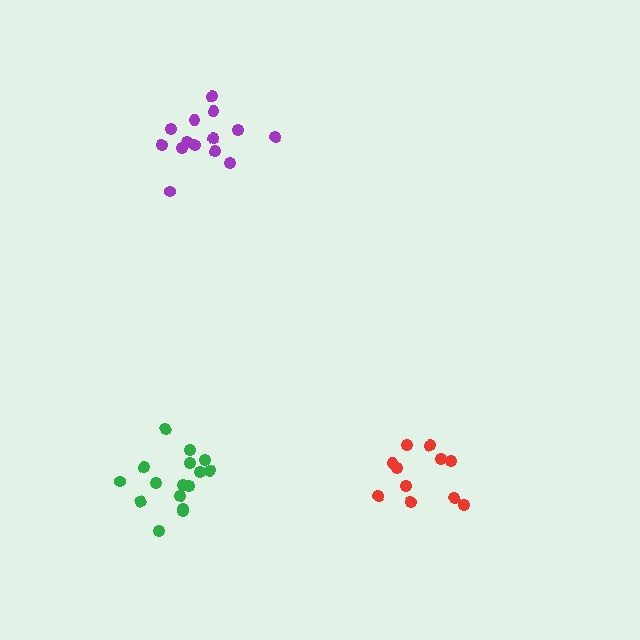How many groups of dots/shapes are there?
There are 3 groups.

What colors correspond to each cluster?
The clusters are colored: red, green, purple.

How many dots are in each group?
Group 1: 11 dots, Group 2: 16 dots, Group 3: 14 dots (41 total).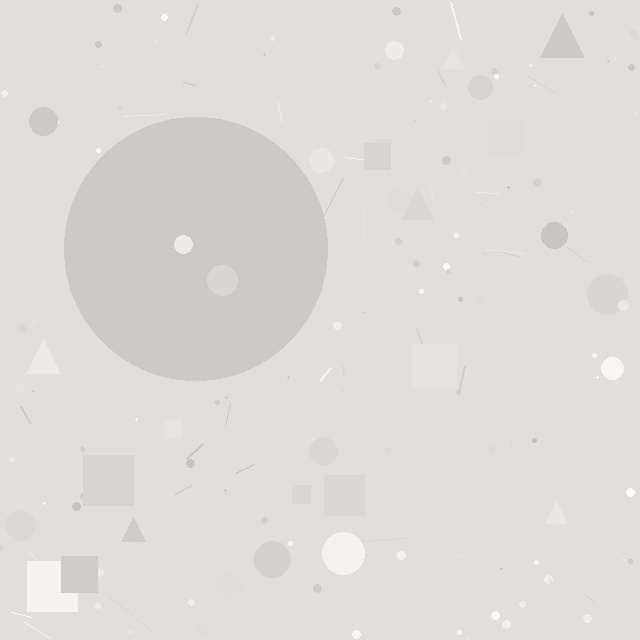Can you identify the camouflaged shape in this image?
The camouflaged shape is a circle.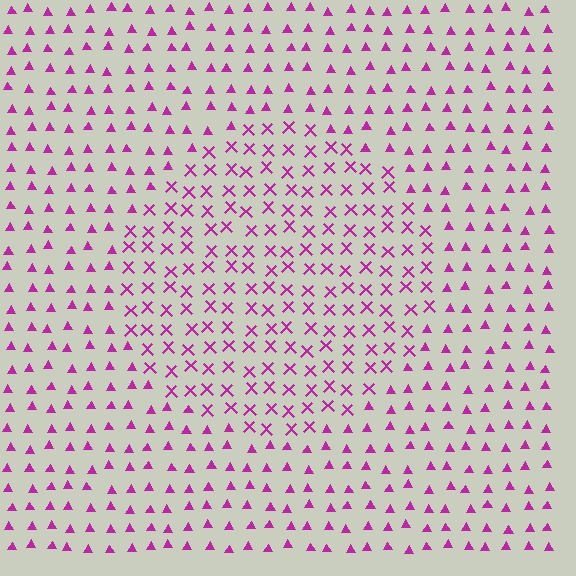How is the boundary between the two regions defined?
The boundary is defined by a change in element shape: X marks inside vs. triangles outside. All elements share the same color and spacing.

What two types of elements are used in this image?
The image uses X marks inside the circle region and triangles outside it.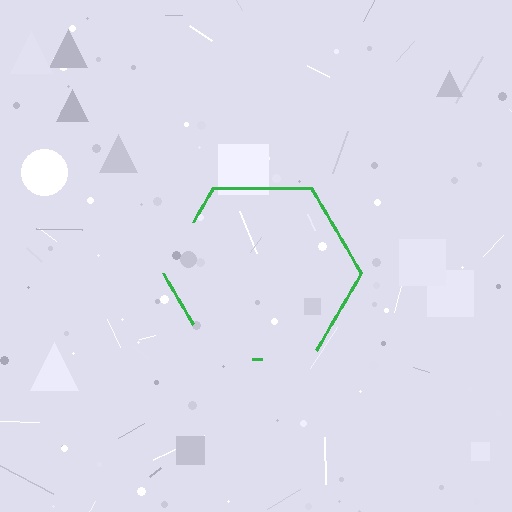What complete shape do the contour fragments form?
The contour fragments form a hexagon.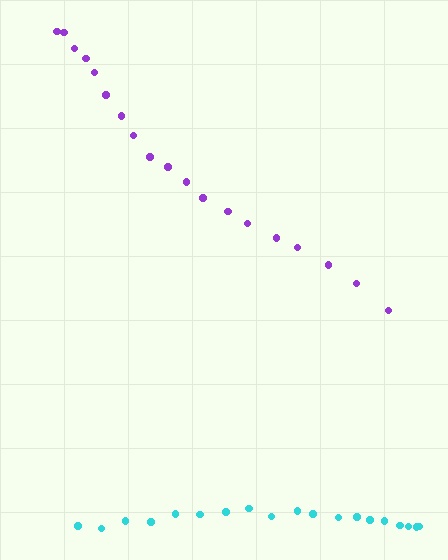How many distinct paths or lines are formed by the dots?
There are 2 distinct paths.